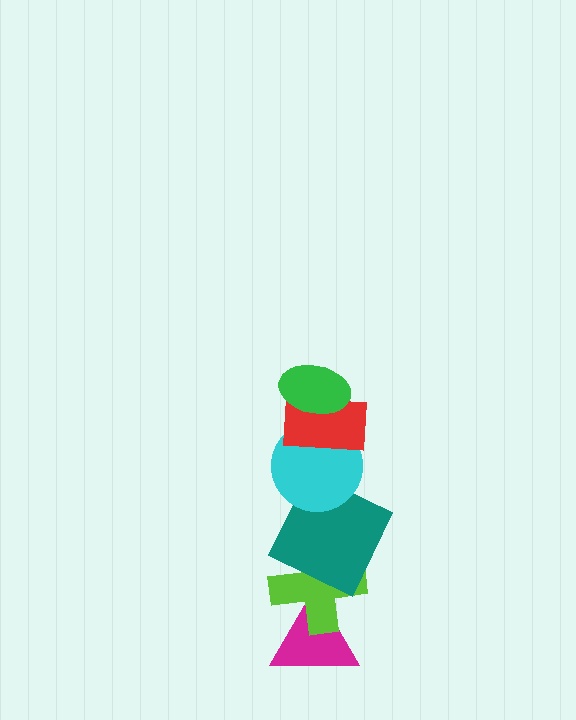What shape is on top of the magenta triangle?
The lime cross is on top of the magenta triangle.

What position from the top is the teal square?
The teal square is 4th from the top.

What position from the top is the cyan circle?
The cyan circle is 3rd from the top.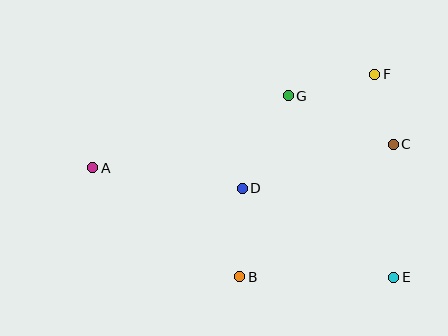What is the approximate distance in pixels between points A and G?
The distance between A and G is approximately 209 pixels.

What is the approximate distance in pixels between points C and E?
The distance between C and E is approximately 133 pixels.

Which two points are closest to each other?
Points C and F are closest to each other.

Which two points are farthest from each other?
Points A and E are farthest from each other.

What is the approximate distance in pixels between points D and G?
The distance between D and G is approximately 103 pixels.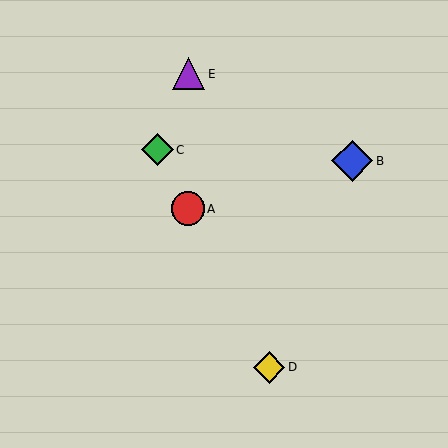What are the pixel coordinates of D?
Object D is at (269, 367).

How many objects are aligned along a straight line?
3 objects (A, C, D) are aligned along a straight line.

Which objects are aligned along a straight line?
Objects A, C, D are aligned along a straight line.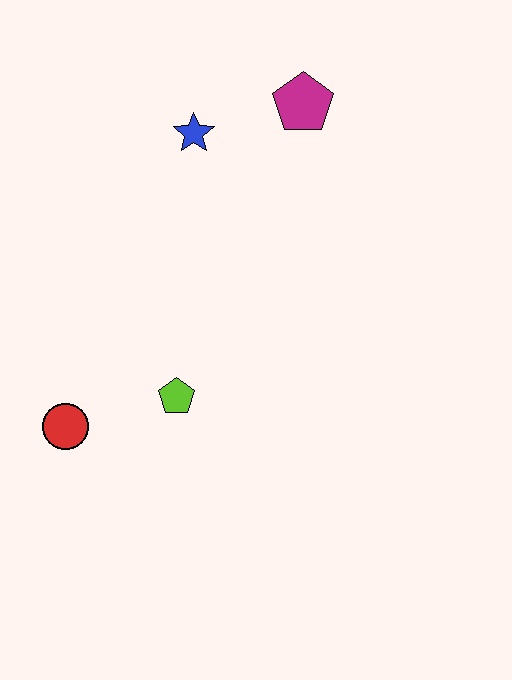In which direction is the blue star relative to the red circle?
The blue star is above the red circle.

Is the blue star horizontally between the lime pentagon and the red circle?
No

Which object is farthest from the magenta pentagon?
The red circle is farthest from the magenta pentagon.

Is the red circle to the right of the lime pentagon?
No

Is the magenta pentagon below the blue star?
No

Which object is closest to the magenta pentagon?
The blue star is closest to the magenta pentagon.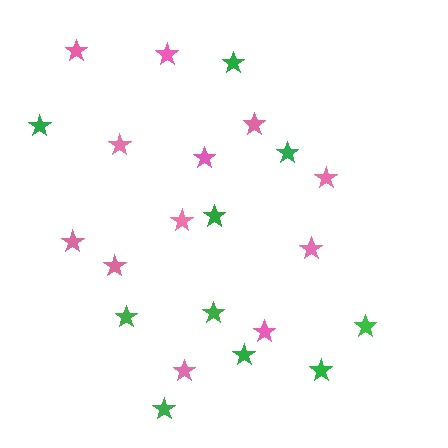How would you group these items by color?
There are 2 groups: one group of green stars (10) and one group of pink stars (12).